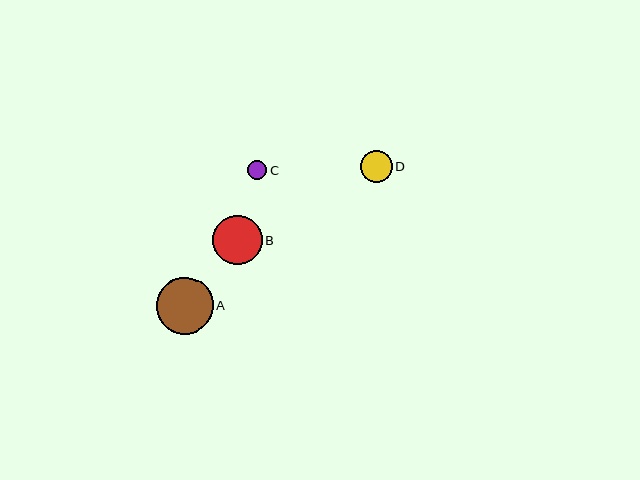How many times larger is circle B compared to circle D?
Circle B is approximately 1.6 times the size of circle D.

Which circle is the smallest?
Circle C is the smallest with a size of approximately 19 pixels.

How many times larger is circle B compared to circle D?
Circle B is approximately 1.6 times the size of circle D.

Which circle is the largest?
Circle A is the largest with a size of approximately 56 pixels.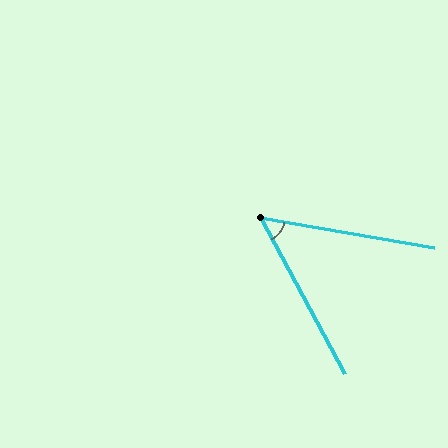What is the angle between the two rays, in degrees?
Approximately 52 degrees.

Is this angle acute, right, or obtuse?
It is acute.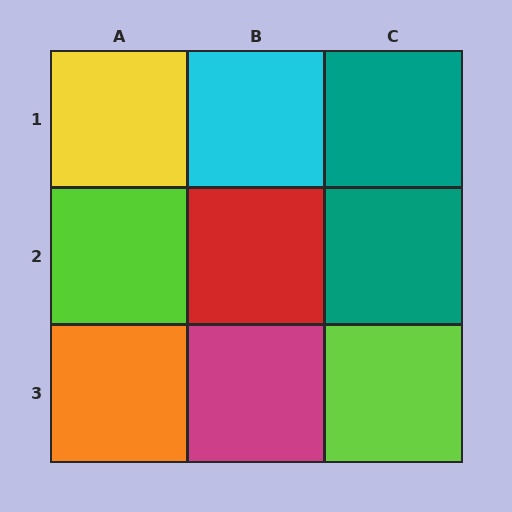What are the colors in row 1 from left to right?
Yellow, cyan, teal.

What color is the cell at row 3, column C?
Lime.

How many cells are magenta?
1 cell is magenta.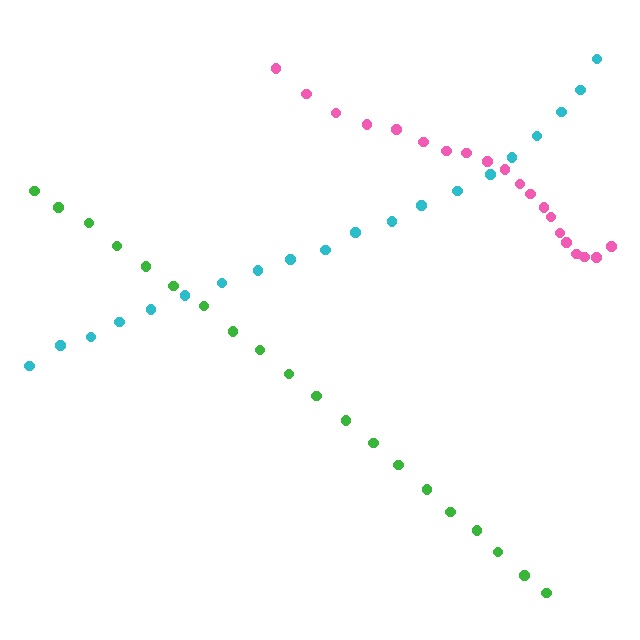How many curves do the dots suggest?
There are 3 distinct paths.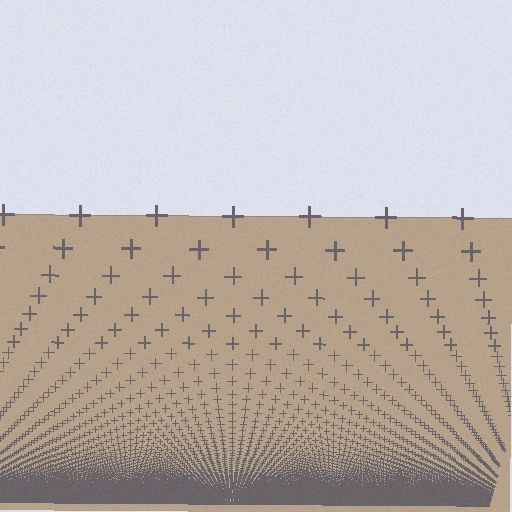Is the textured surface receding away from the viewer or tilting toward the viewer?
The surface appears to tilt toward the viewer. Texture elements get larger and sparser toward the top.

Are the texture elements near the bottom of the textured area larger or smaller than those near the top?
Smaller. The gradient is inverted — elements near the bottom are smaller and denser.